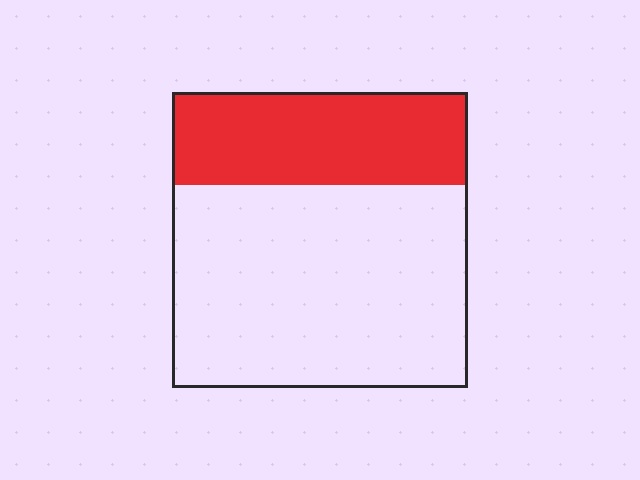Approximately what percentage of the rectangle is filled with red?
Approximately 30%.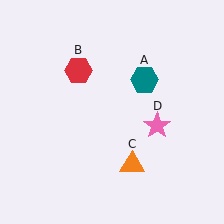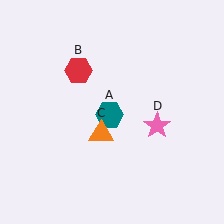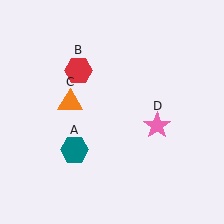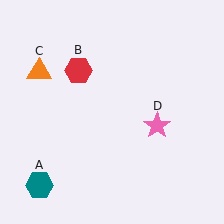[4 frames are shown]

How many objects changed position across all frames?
2 objects changed position: teal hexagon (object A), orange triangle (object C).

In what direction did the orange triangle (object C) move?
The orange triangle (object C) moved up and to the left.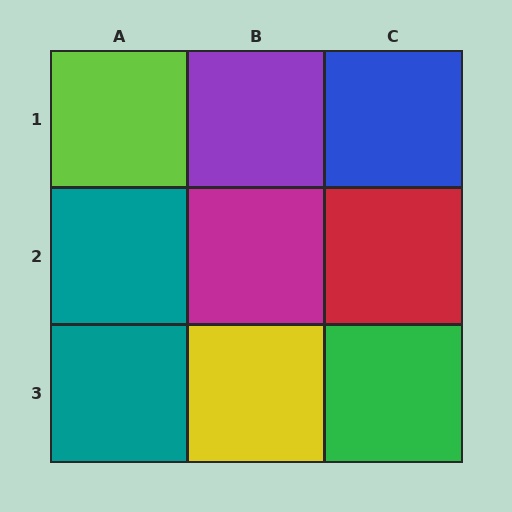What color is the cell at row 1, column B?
Purple.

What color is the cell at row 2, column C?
Red.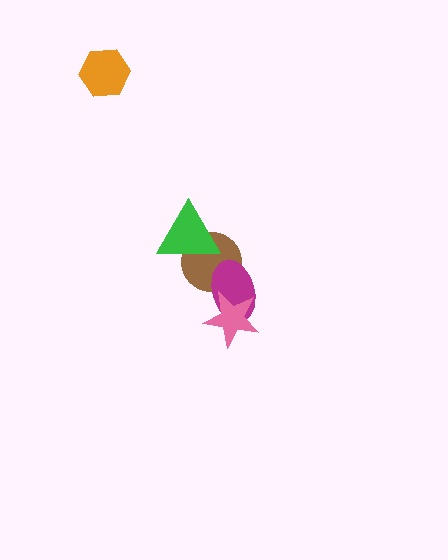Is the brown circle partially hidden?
Yes, it is partially covered by another shape.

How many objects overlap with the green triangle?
1 object overlaps with the green triangle.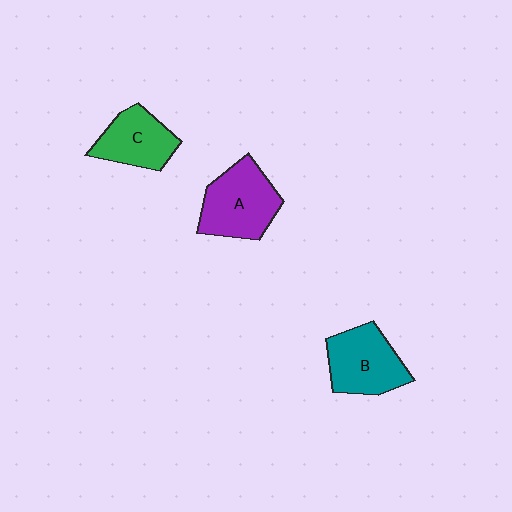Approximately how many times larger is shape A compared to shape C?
Approximately 1.3 times.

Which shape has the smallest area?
Shape C (green).